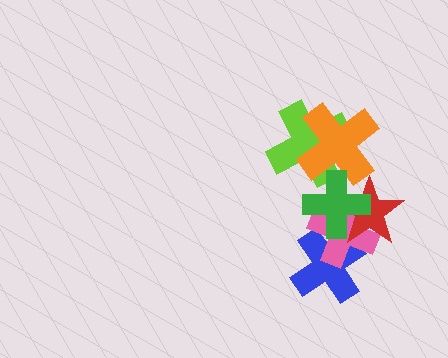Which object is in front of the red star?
The green cross is in front of the red star.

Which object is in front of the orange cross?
The green cross is in front of the orange cross.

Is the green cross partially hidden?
No, no other shape covers it.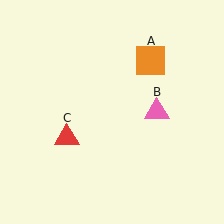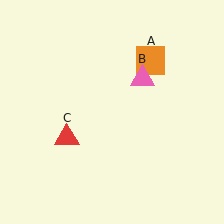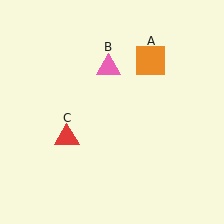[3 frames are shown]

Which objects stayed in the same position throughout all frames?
Orange square (object A) and red triangle (object C) remained stationary.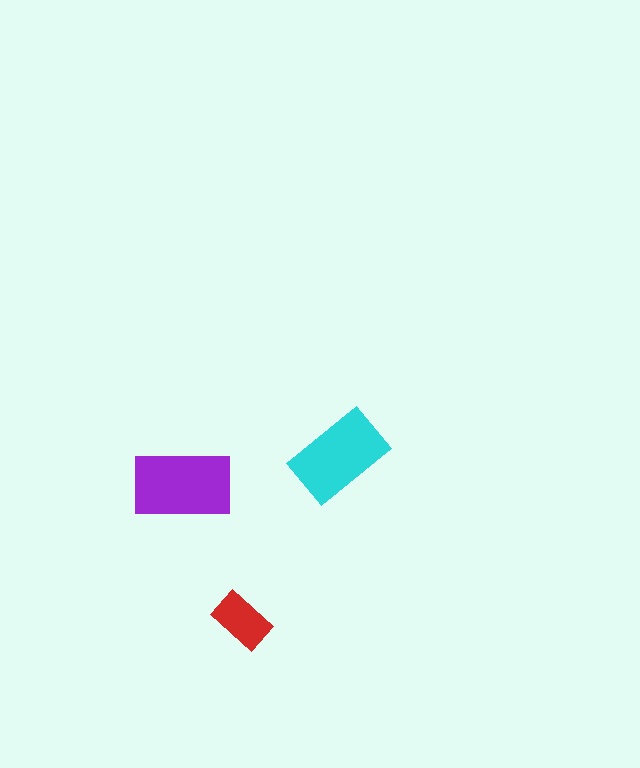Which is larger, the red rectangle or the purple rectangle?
The purple one.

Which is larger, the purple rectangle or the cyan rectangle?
The purple one.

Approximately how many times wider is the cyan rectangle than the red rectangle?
About 1.5 times wider.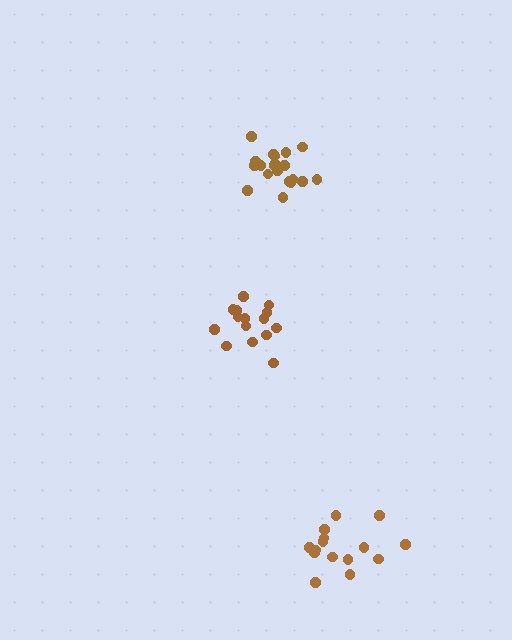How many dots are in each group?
Group 1: 20 dots, Group 2: 15 dots, Group 3: 15 dots (50 total).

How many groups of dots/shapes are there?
There are 3 groups.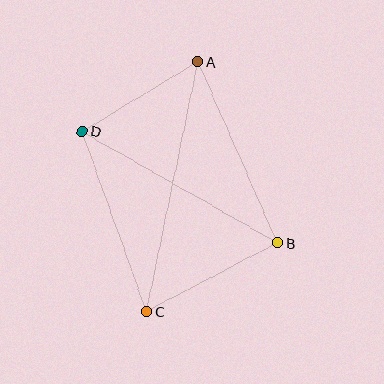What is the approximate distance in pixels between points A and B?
The distance between A and B is approximately 197 pixels.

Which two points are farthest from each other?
Points A and C are farthest from each other.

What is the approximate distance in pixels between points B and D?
The distance between B and D is approximately 225 pixels.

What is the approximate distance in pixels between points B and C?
The distance between B and C is approximately 148 pixels.